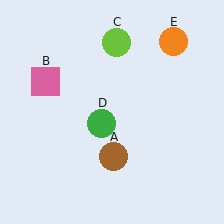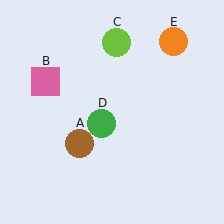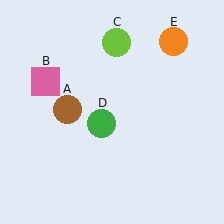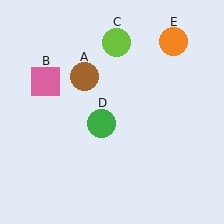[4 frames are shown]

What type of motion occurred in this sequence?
The brown circle (object A) rotated clockwise around the center of the scene.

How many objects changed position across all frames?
1 object changed position: brown circle (object A).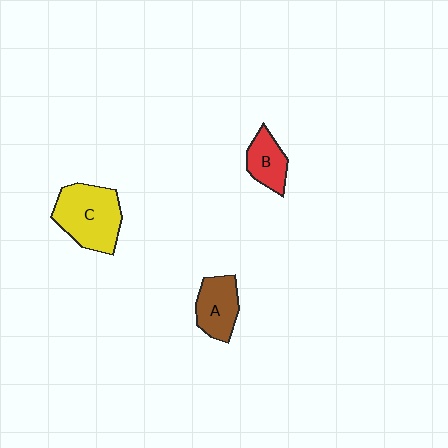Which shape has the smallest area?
Shape B (red).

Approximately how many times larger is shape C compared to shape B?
Approximately 1.9 times.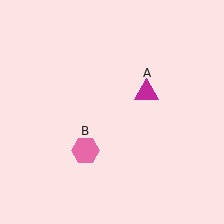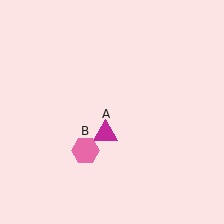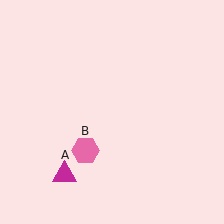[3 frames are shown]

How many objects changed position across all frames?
1 object changed position: magenta triangle (object A).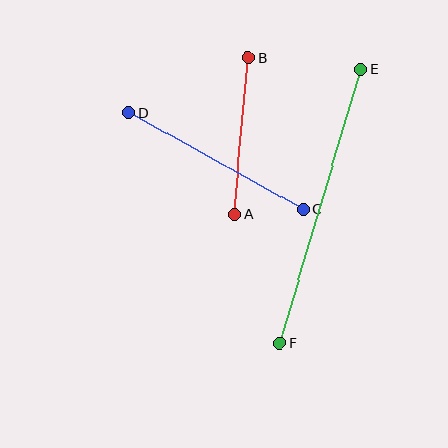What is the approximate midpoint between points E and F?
The midpoint is at approximately (320, 206) pixels.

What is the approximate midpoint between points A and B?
The midpoint is at approximately (241, 136) pixels.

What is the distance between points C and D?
The distance is approximately 199 pixels.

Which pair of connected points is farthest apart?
Points E and F are farthest apart.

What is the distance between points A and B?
The distance is approximately 157 pixels.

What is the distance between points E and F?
The distance is approximately 286 pixels.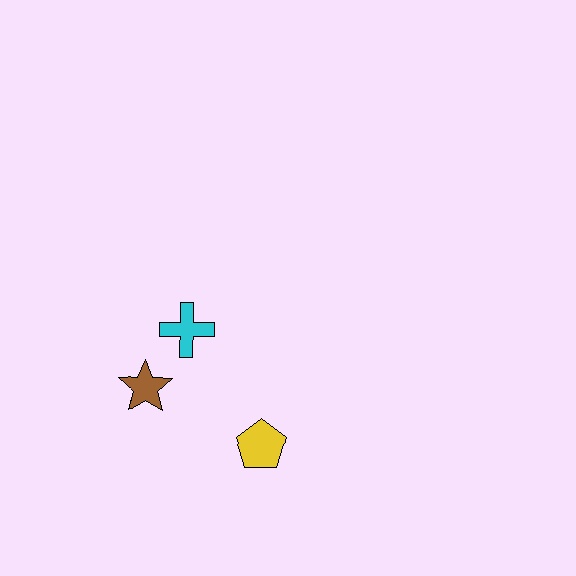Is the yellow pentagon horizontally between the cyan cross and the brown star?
No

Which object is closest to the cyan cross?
The brown star is closest to the cyan cross.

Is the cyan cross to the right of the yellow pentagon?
No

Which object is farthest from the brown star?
The yellow pentagon is farthest from the brown star.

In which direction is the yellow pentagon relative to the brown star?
The yellow pentagon is to the right of the brown star.